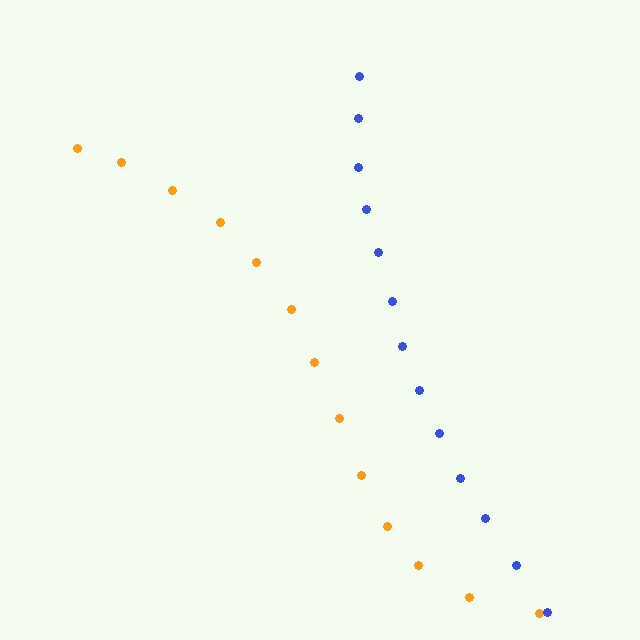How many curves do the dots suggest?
There are 2 distinct paths.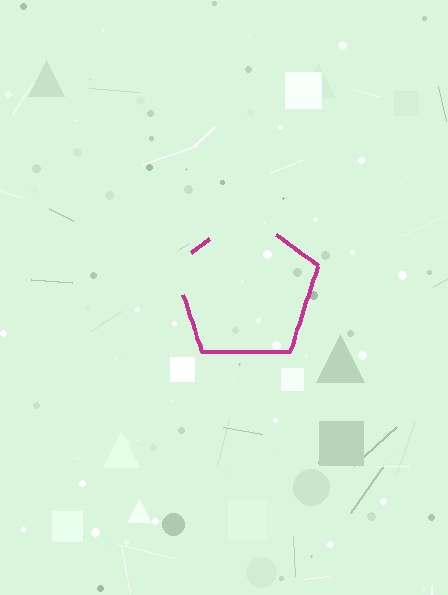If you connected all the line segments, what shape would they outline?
They would outline a pentagon.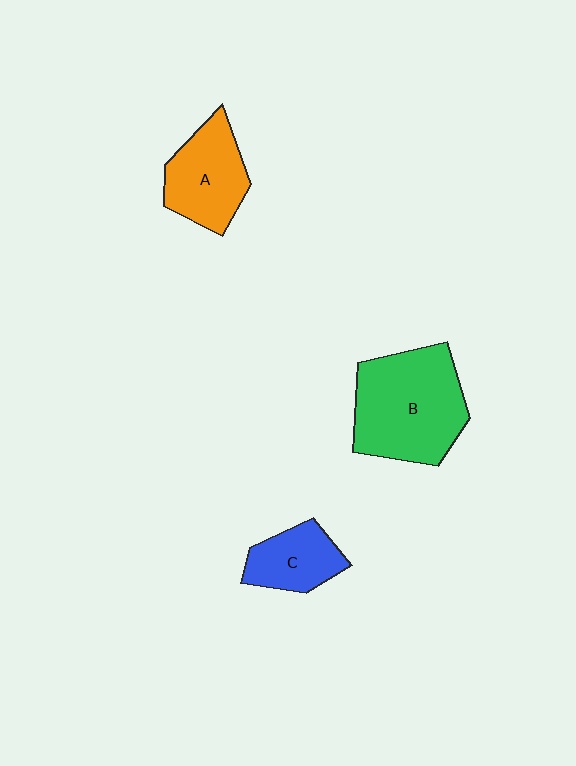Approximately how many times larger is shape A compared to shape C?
Approximately 1.3 times.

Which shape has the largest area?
Shape B (green).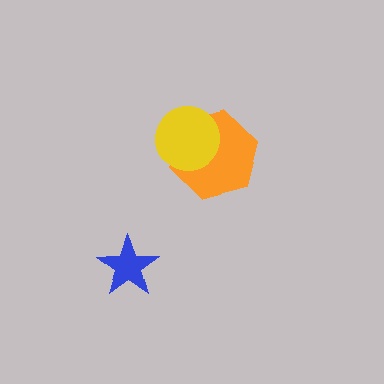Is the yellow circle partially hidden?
No, no other shape covers it.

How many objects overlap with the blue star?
0 objects overlap with the blue star.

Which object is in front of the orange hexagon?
The yellow circle is in front of the orange hexagon.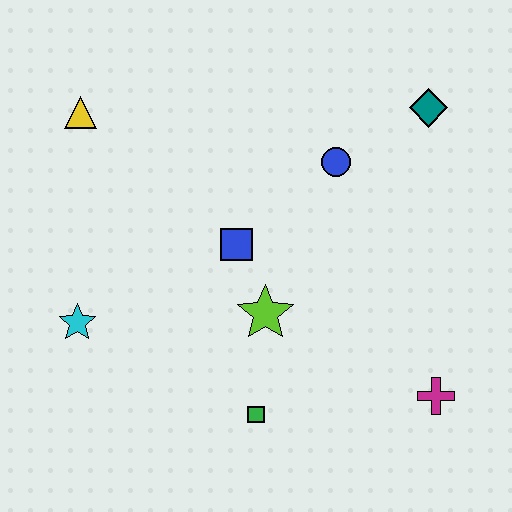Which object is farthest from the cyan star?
The teal diamond is farthest from the cyan star.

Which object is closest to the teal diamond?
The blue circle is closest to the teal diamond.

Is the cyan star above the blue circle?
No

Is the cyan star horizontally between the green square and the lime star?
No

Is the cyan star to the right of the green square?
No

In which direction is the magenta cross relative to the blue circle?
The magenta cross is below the blue circle.